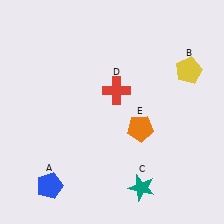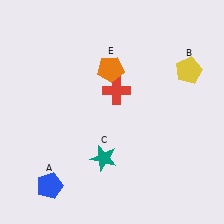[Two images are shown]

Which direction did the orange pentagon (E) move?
The orange pentagon (E) moved up.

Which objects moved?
The objects that moved are: the teal star (C), the orange pentagon (E).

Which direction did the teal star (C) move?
The teal star (C) moved left.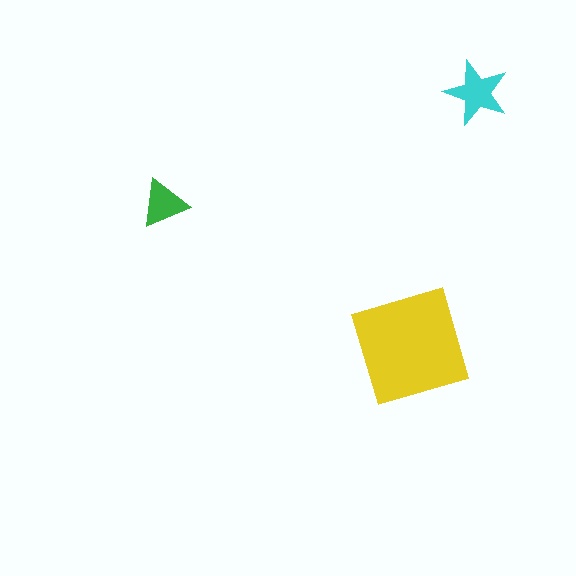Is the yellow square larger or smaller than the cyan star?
Larger.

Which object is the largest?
The yellow square.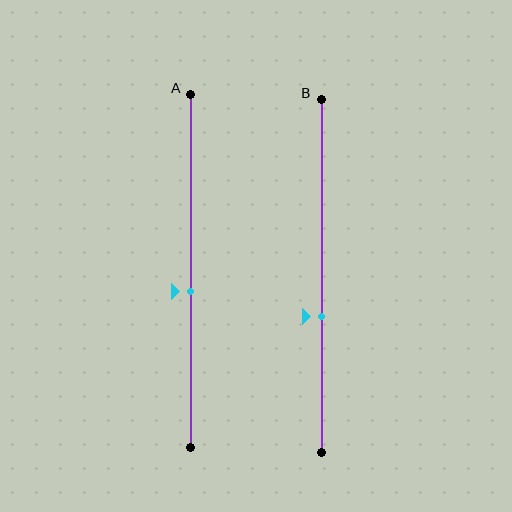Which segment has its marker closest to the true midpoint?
Segment A has its marker closest to the true midpoint.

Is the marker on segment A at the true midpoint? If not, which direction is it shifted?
No, the marker on segment A is shifted downward by about 6% of the segment length.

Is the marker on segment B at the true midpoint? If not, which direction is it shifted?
No, the marker on segment B is shifted downward by about 11% of the segment length.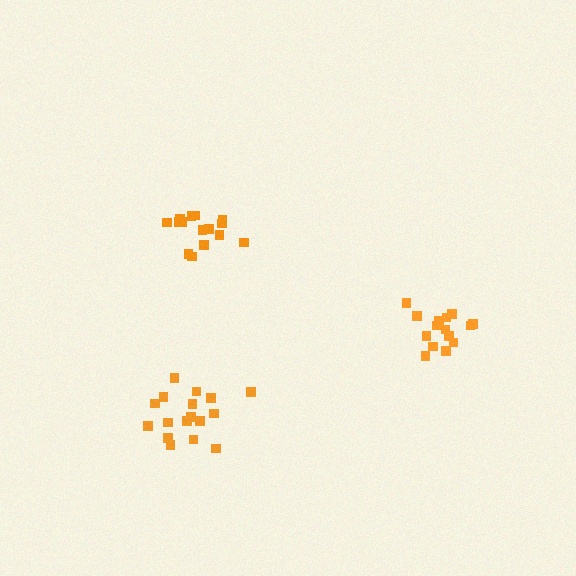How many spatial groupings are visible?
There are 3 spatial groupings.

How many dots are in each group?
Group 1: 15 dots, Group 2: 15 dots, Group 3: 17 dots (47 total).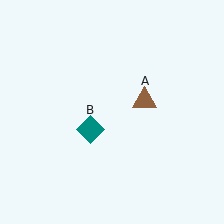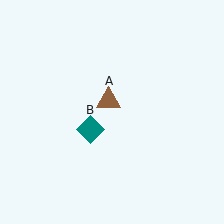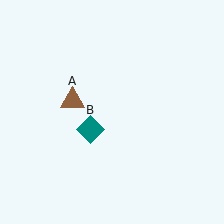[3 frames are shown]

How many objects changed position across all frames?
1 object changed position: brown triangle (object A).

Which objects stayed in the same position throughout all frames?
Teal diamond (object B) remained stationary.